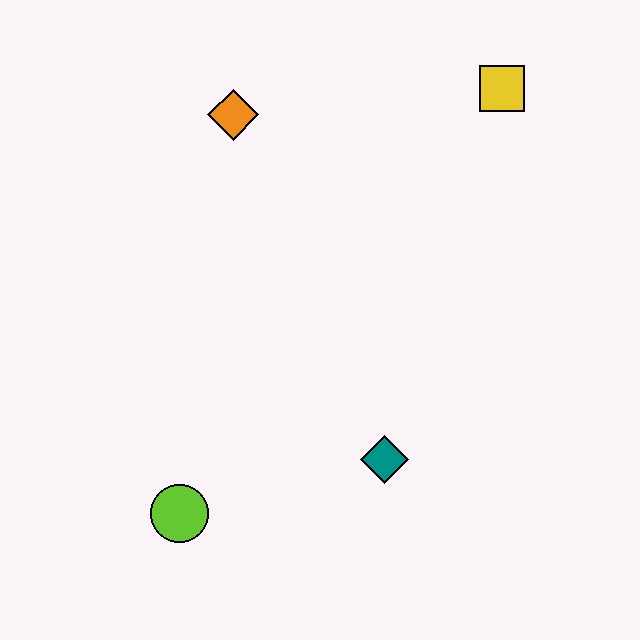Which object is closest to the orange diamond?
The yellow square is closest to the orange diamond.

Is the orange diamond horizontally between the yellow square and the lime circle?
Yes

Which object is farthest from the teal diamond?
The yellow square is farthest from the teal diamond.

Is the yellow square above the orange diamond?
Yes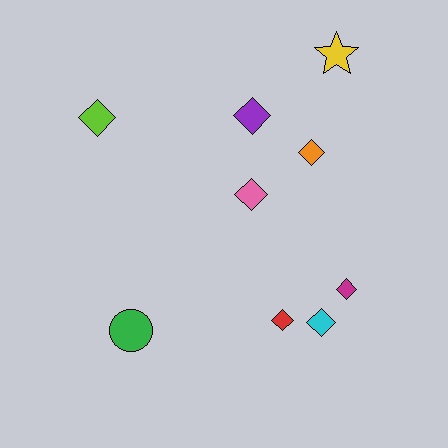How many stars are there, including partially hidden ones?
There is 1 star.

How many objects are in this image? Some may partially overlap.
There are 9 objects.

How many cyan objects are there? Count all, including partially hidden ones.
There is 1 cyan object.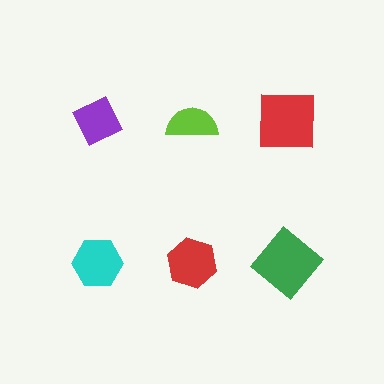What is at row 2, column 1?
A cyan hexagon.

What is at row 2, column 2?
A red hexagon.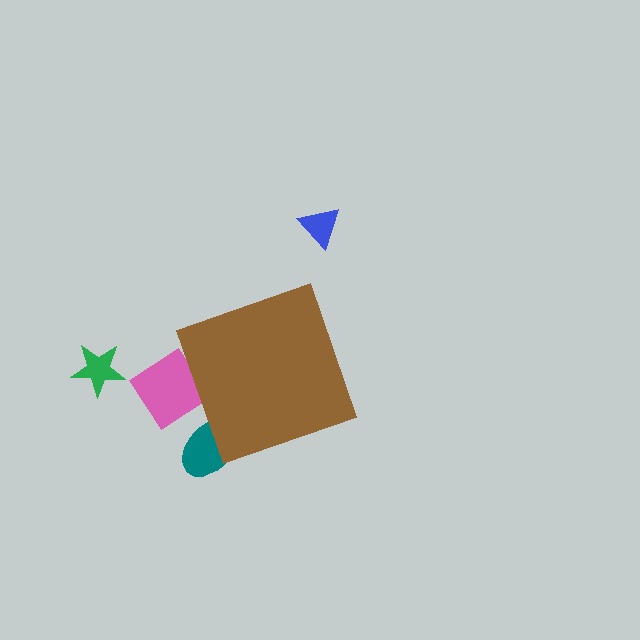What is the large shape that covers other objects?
A brown diamond.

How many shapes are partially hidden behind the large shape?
2 shapes are partially hidden.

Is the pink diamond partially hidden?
Yes, the pink diamond is partially hidden behind the brown diamond.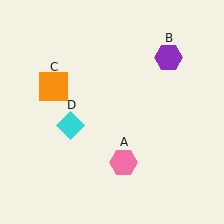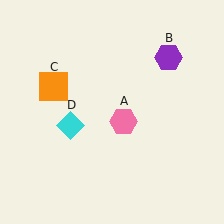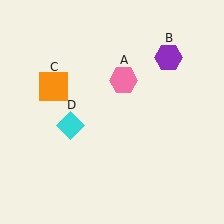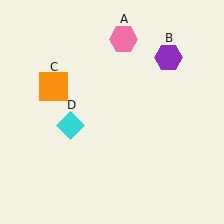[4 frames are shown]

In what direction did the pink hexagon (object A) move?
The pink hexagon (object A) moved up.